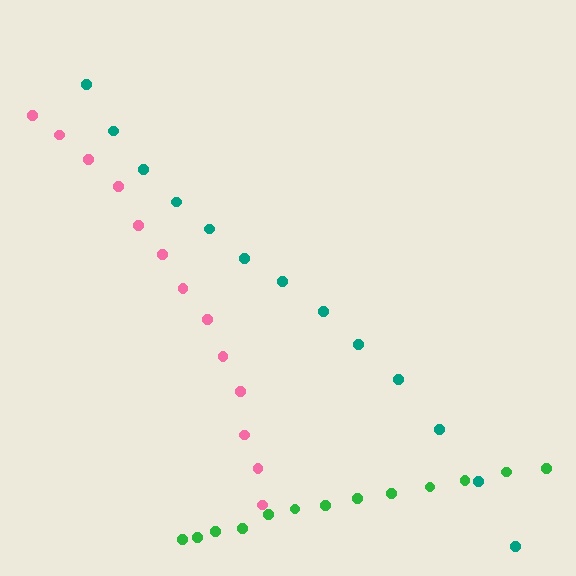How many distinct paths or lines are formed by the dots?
There are 3 distinct paths.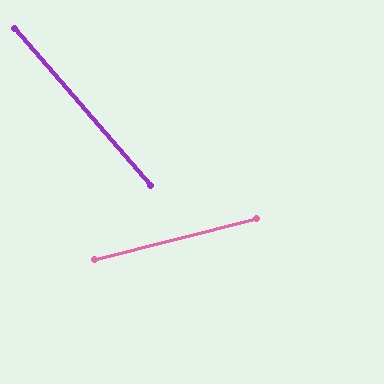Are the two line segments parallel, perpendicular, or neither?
Neither parallel nor perpendicular — they differ by about 63°.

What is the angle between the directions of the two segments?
Approximately 63 degrees.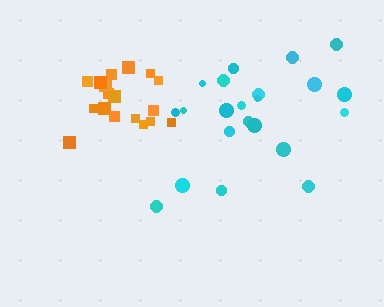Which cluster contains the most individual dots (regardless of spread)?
Cyan (23).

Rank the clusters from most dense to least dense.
orange, cyan.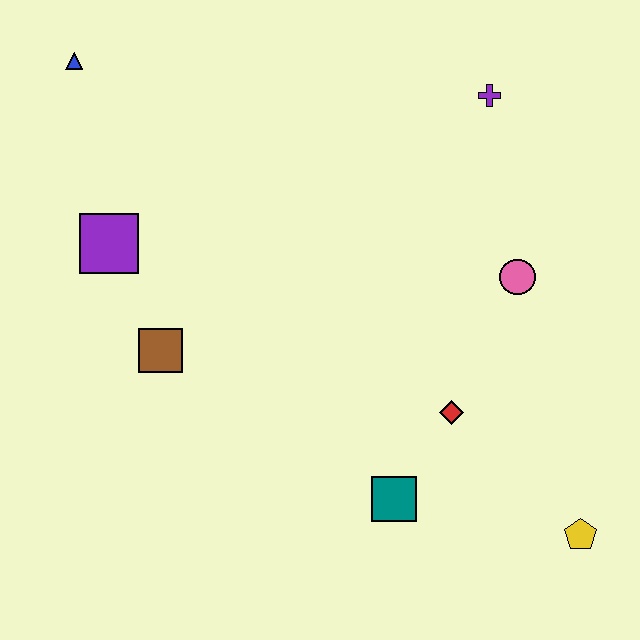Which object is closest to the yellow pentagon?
The red diamond is closest to the yellow pentagon.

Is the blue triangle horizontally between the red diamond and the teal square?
No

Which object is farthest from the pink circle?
The blue triangle is farthest from the pink circle.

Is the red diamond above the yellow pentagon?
Yes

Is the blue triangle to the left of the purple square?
Yes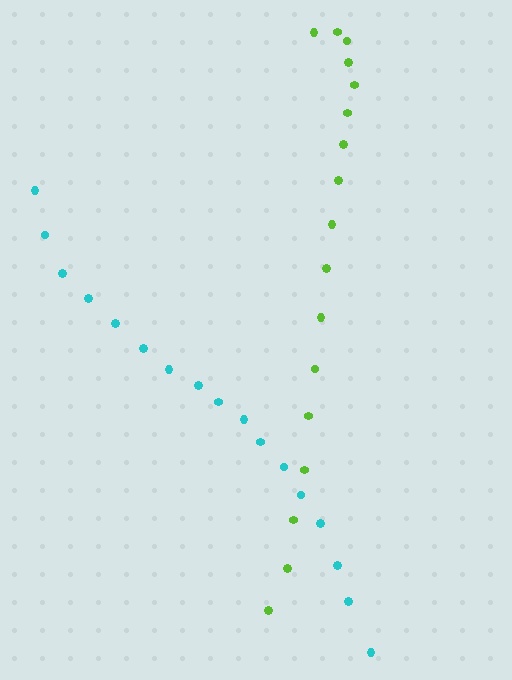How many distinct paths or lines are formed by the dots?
There are 2 distinct paths.